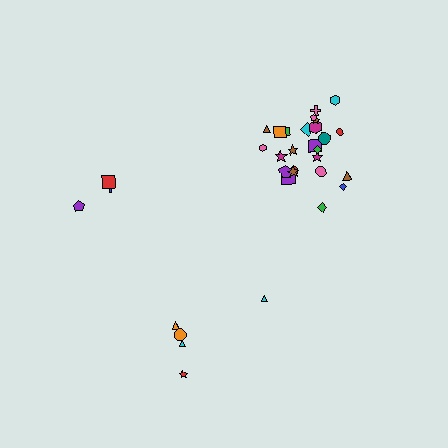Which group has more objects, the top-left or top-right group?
The top-right group.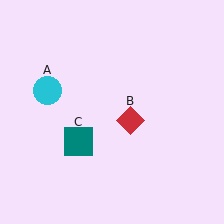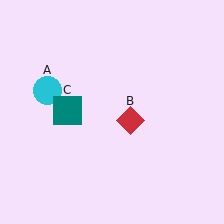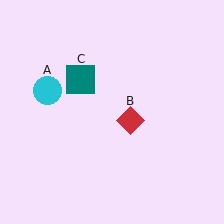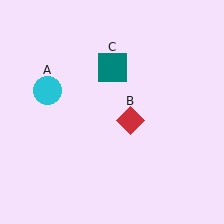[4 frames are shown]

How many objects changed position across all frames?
1 object changed position: teal square (object C).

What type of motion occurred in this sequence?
The teal square (object C) rotated clockwise around the center of the scene.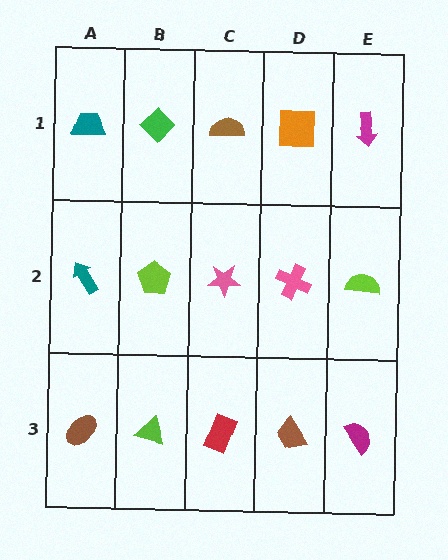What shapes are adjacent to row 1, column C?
A pink star (row 2, column C), a green diamond (row 1, column B), an orange square (row 1, column D).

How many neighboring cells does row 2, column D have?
4.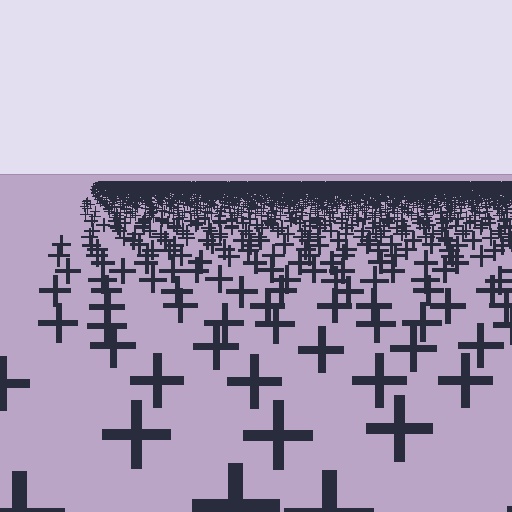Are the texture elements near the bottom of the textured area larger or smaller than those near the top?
Larger. Near the bottom, elements are closer to the viewer and appear at a bigger on-screen size.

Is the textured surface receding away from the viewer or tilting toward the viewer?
The surface is receding away from the viewer. Texture elements get smaller and denser toward the top.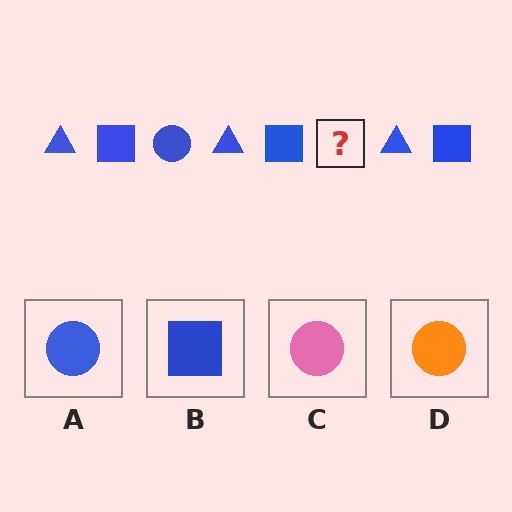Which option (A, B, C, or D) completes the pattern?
A.